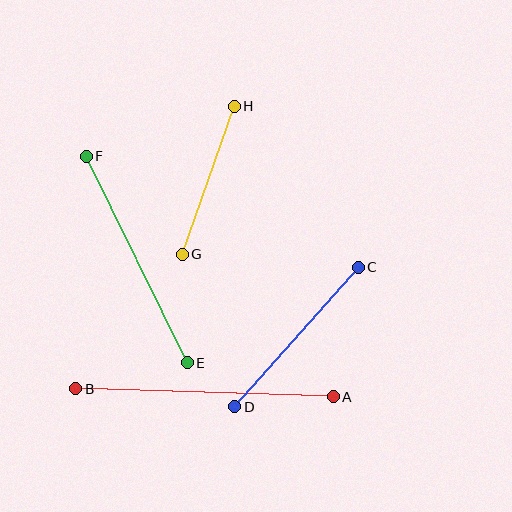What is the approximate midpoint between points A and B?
The midpoint is at approximately (204, 393) pixels.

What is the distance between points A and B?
The distance is approximately 257 pixels.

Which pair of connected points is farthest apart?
Points A and B are farthest apart.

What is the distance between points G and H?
The distance is approximately 157 pixels.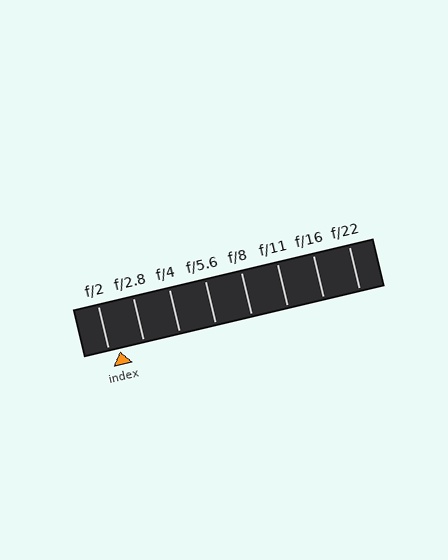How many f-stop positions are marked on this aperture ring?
There are 8 f-stop positions marked.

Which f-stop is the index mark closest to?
The index mark is closest to f/2.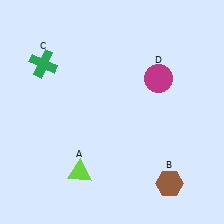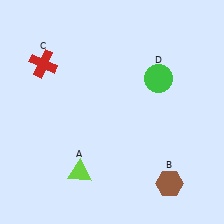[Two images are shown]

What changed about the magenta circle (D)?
In Image 1, D is magenta. In Image 2, it changed to green.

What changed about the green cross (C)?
In Image 1, C is green. In Image 2, it changed to red.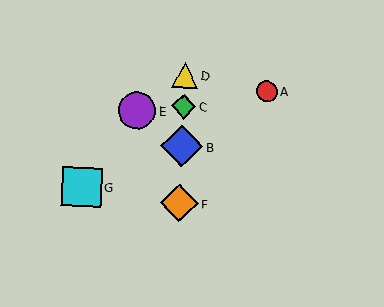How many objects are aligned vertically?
4 objects (B, C, D, F) are aligned vertically.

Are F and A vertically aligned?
No, F is at x≈179 and A is at x≈267.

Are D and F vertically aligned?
Yes, both are at x≈185.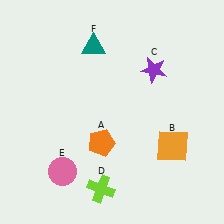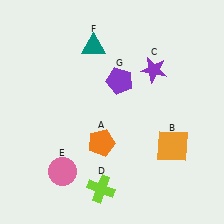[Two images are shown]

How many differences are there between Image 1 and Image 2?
There is 1 difference between the two images.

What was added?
A purple pentagon (G) was added in Image 2.